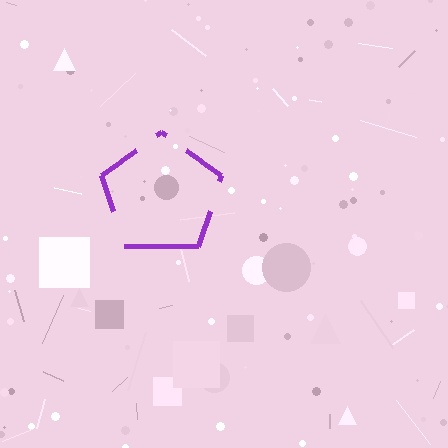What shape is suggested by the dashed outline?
The dashed outline suggests a pentagon.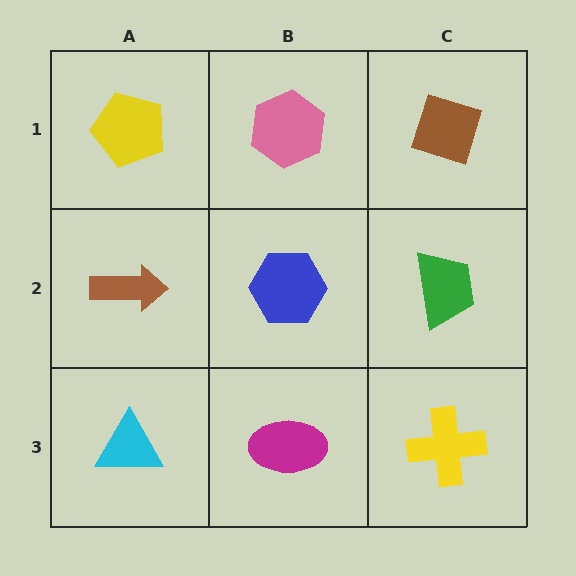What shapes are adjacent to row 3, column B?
A blue hexagon (row 2, column B), a cyan triangle (row 3, column A), a yellow cross (row 3, column C).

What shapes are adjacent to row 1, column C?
A green trapezoid (row 2, column C), a pink hexagon (row 1, column B).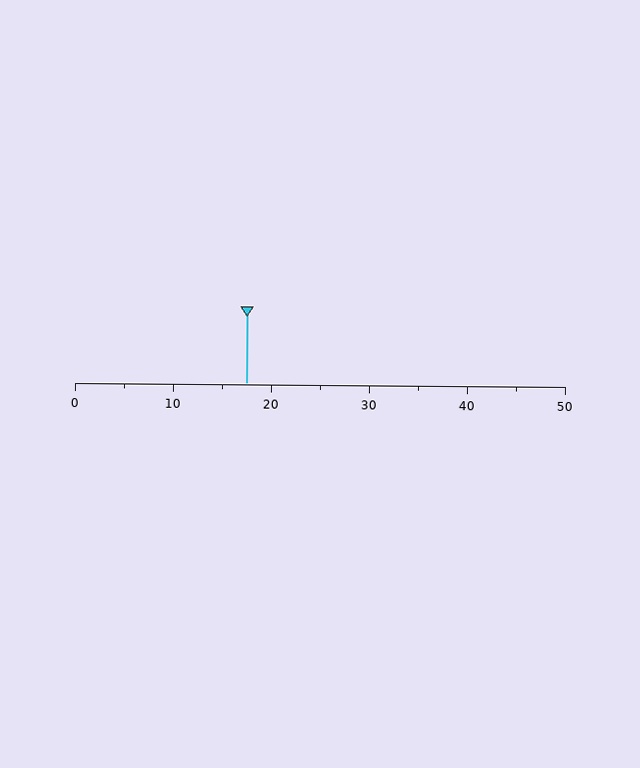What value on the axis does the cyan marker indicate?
The marker indicates approximately 17.5.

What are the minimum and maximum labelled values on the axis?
The axis runs from 0 to 50.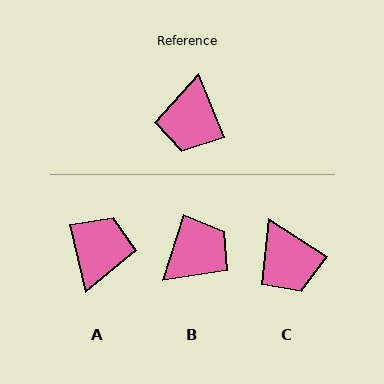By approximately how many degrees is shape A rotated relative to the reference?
Approximately 172 degrees counter-clockwise.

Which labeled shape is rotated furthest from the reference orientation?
A, about 172 degrees away.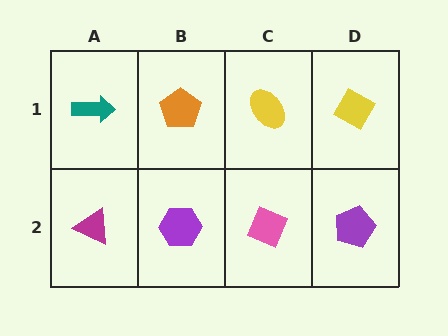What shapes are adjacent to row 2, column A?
A teal arrow (row 1, column A), a purple hexagon (row 2, column B).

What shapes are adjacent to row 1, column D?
A purple pentagon (row 2, column D), a yellow ellipse (row 1, column C).